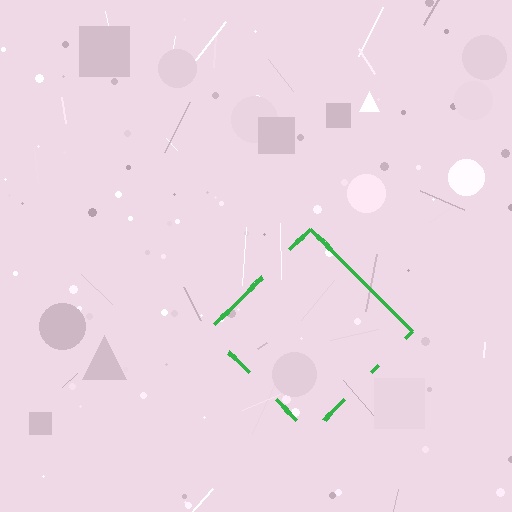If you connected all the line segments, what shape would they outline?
They would outline a diamond.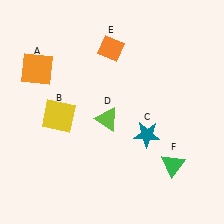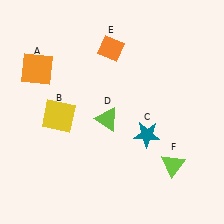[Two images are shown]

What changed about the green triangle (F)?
In Image 1, F is green. In Image 2, it changed to lime.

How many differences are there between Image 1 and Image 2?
There is 1 difference between the two images.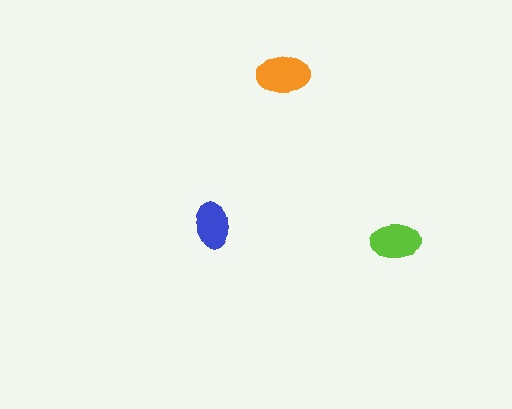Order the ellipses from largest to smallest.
the orange one, the lime one, the blue one.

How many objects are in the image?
There are 3 objects in the image.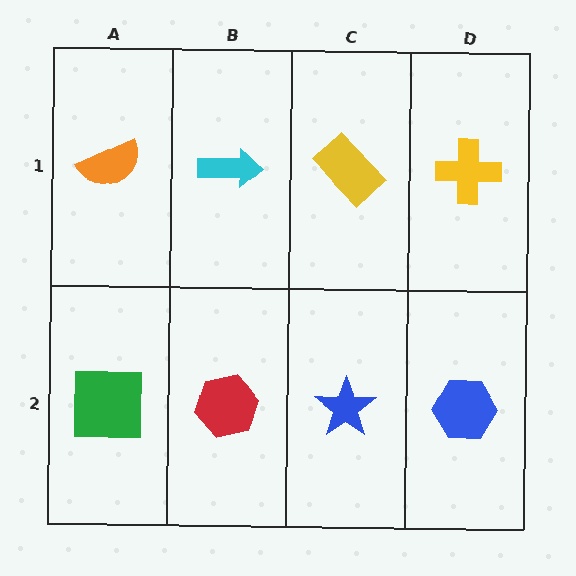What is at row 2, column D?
A blue hexagon.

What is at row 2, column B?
A red hexagon.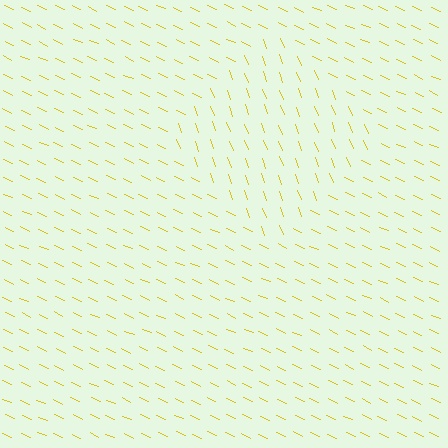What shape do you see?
I see a diamond.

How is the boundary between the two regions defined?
The boundary is defined purely by a change in line orientation (approximately 45 degrees difference). All lines are the same color and thickness.